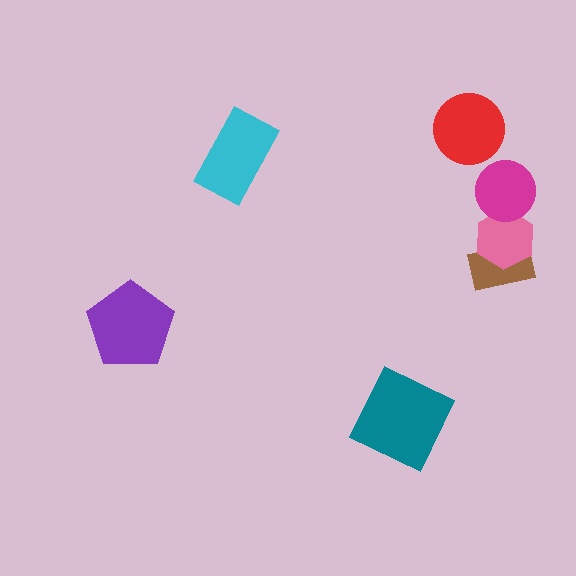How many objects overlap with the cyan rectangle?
0 objects overlap with the cyan rectangle.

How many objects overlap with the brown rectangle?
1 object overlaps with the brown rectangle.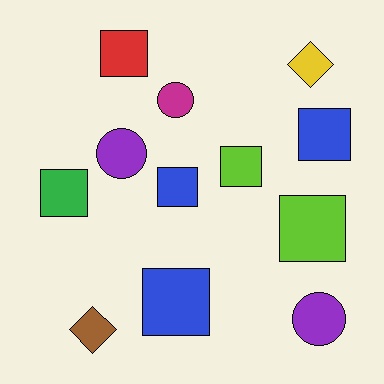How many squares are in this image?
There are 7 squares.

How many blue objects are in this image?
There are 3 blue objects.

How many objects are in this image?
There are 12 objects.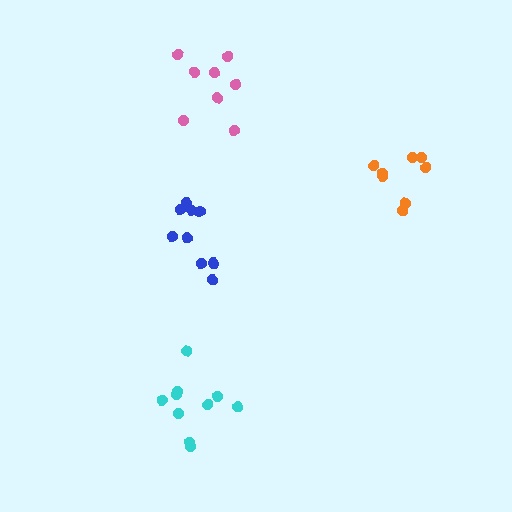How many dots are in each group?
Group 1: 8 dots, Group 2: 10 dots, Group 3: 8 dots, Group 4: 9 dots (35 total).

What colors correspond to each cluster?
The clusters are colored: orange, cyan, pink, blue.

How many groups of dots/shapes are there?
There are 4 groups.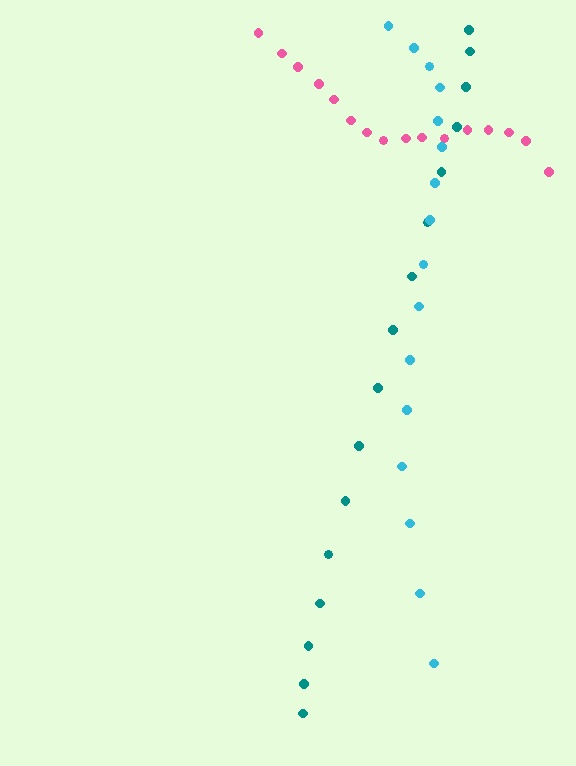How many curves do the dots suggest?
There are 3 distinct paths.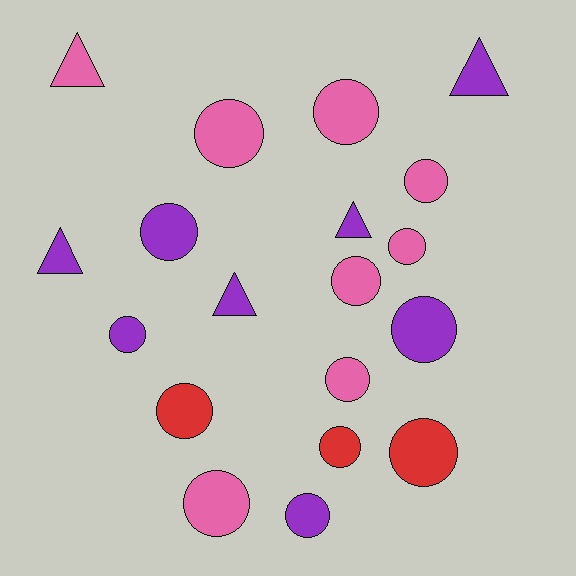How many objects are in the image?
There are 19 objects.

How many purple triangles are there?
There are 4 purple triangles.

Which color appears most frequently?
Purple, with 8 objects.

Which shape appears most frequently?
Circle, with 14 objects.